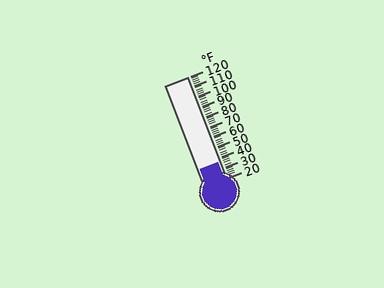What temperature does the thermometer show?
The thermometer shows approximately 36°F.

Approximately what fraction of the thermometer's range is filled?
The thermometer is filled to approximately 15% of its range.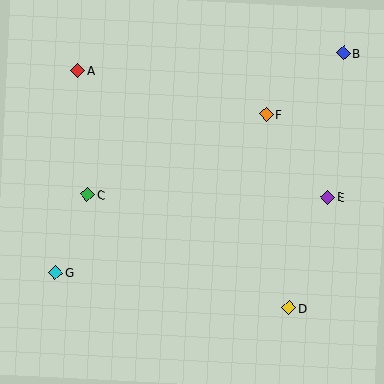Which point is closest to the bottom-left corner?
Point G is closest to the bottom-left corner.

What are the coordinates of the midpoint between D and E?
The midpoint between D and E is at (309, 252).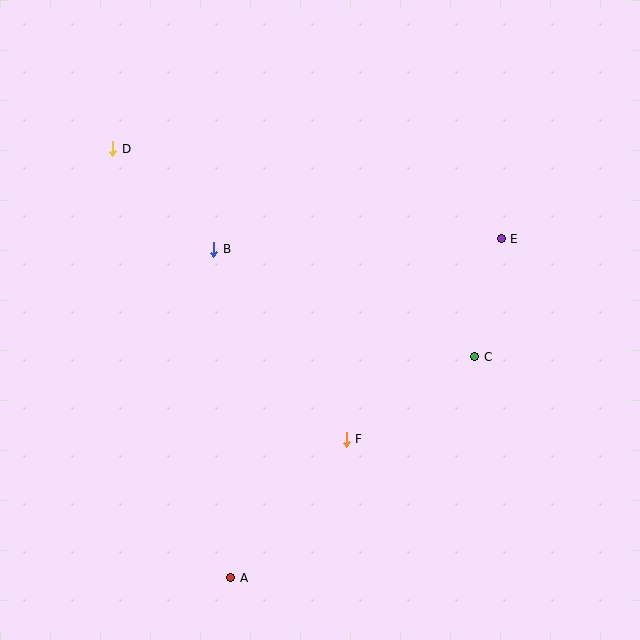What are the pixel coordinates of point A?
Point A is at (231, 578).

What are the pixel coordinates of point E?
Point E is at (501, 239).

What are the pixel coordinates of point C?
Point C is at (474, 357).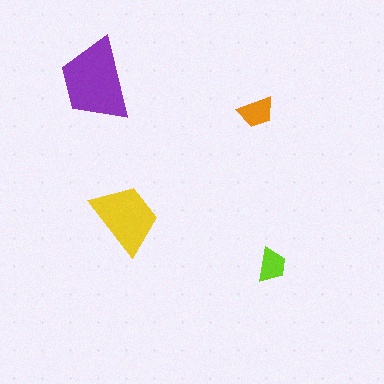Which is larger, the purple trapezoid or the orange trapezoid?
The purple one.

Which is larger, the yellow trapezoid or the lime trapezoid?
The yellow one.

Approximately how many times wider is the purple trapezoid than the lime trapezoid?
About 2.5 times wider.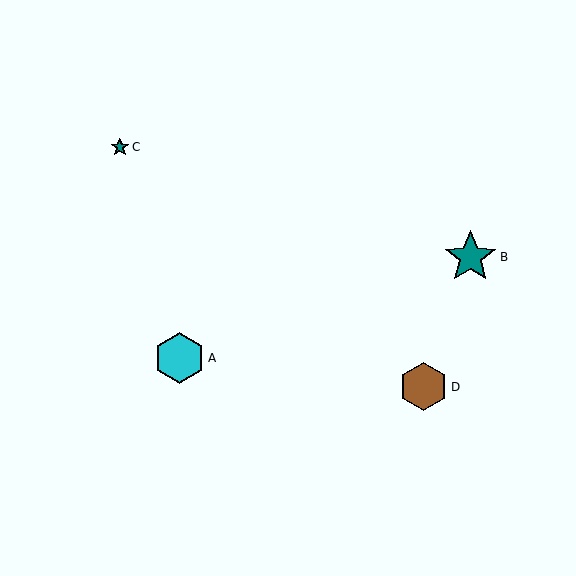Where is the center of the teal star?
The center of the teal star is at (120, 147).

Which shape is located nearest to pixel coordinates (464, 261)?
The teal star (labeled B) at (470, 257) is nearest to that location.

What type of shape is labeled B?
Shape B is a teal star.